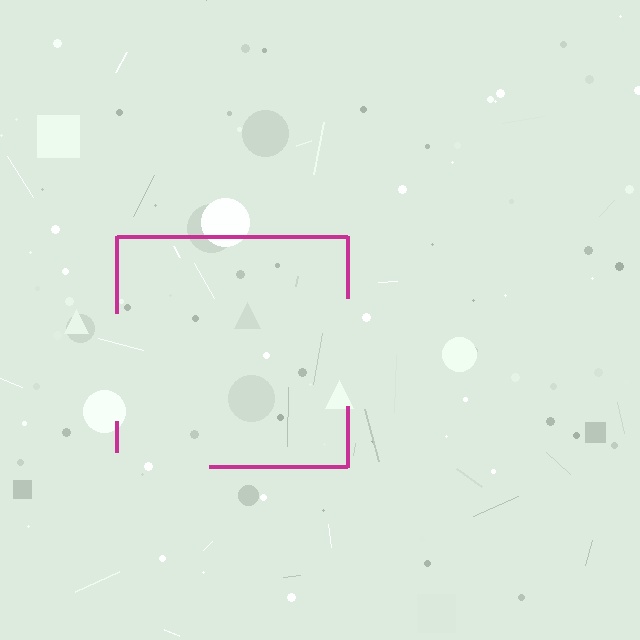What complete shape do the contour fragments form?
The contour fragments form a square.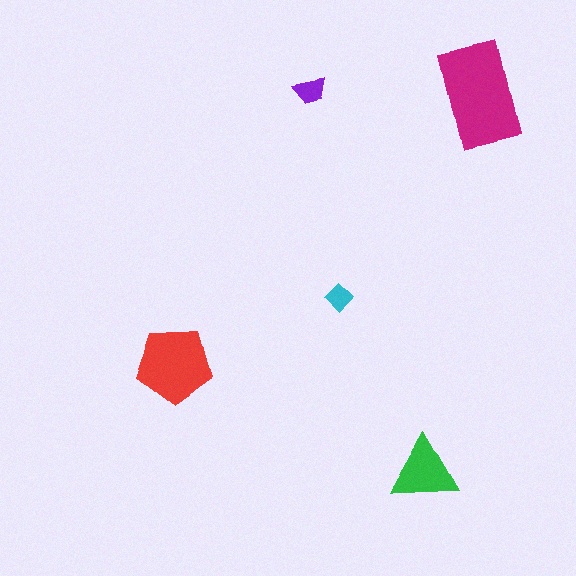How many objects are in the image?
There are 5 objects in the image.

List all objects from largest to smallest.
The magenta rectangle, the red pentagon, the green triangle, the purple trapezoid, the cyan diamond.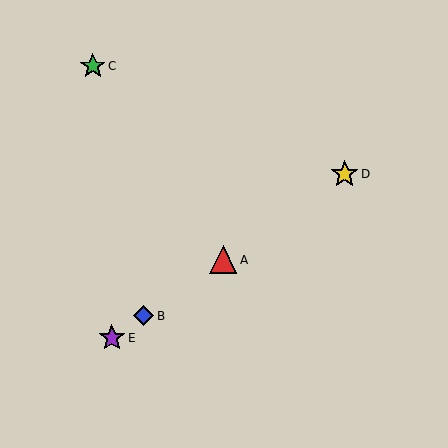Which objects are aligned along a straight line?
Objects A, B, D, E are aligned along a straight line.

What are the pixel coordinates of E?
Object E is at (112, 338).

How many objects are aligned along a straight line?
4 objects (A, B, D, E) are aligned along a straight line.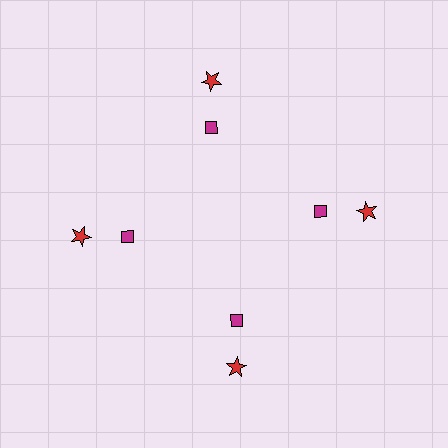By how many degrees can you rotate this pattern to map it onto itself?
The pattern maps onto itself every 90 degrees of rotation.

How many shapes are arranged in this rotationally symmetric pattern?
There are 8 shapes, arranged in 4 groups of 2.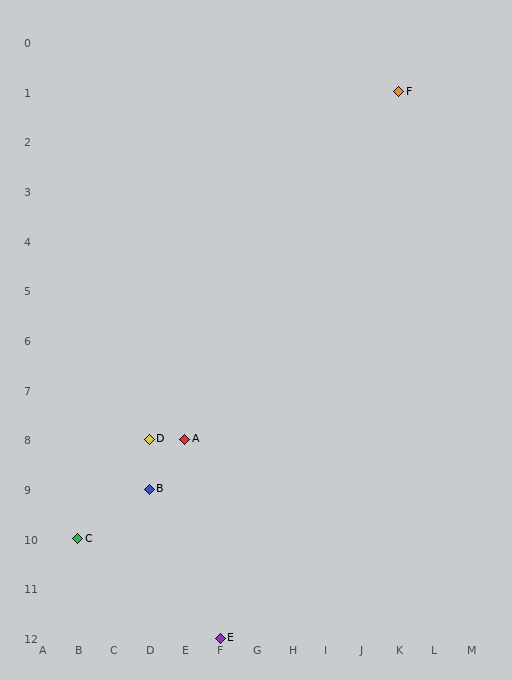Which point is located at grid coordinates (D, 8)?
Point D is at (D, 8).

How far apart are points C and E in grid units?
Points C and E are 4 columns and 2 rows apart (about 4.5 grid units diagonally).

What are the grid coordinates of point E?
Point E is at grid coordinates (F, 12).